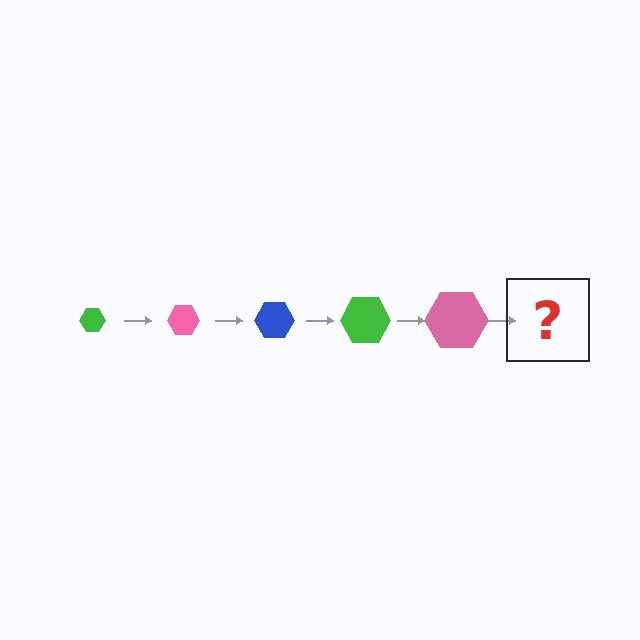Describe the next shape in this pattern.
It should be a blue hexagon, larger than the previous one.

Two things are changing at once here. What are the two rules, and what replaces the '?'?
The two rules are that the hexagon grows larger each step and the color cycles through green, pink, and blue. The '?' should be a blue hexagon, larger than the previous one.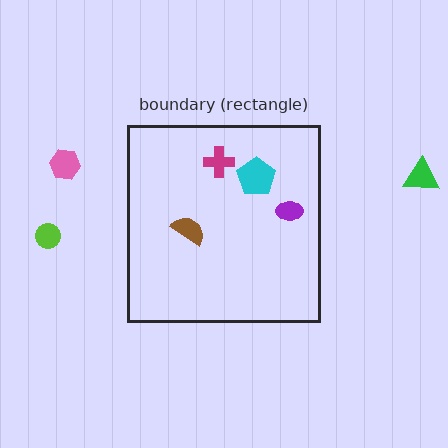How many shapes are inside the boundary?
4 inside, 3 outside.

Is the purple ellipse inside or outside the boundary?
Inside.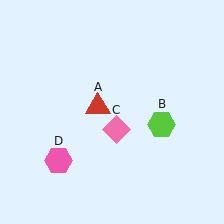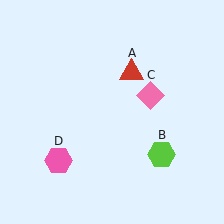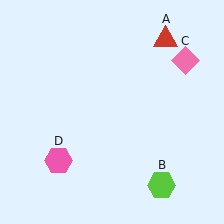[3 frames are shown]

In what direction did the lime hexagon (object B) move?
The lime hexagon (object B) moved down.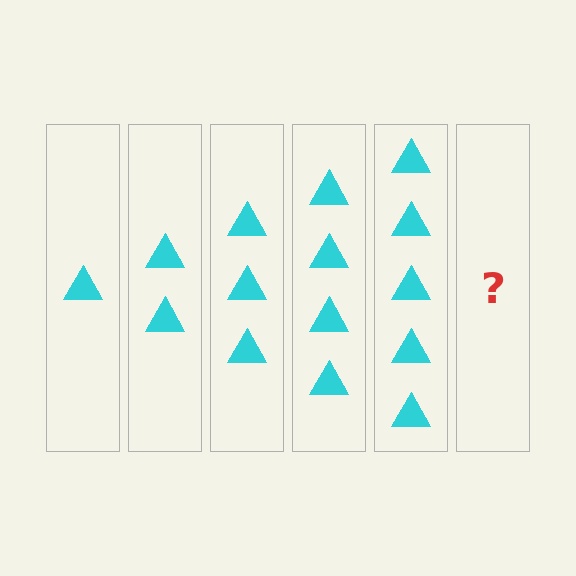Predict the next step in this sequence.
The next step is 6 triangles.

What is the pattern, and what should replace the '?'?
The pattern is that each step adds one more triangle. The '?' should be 6 triangles.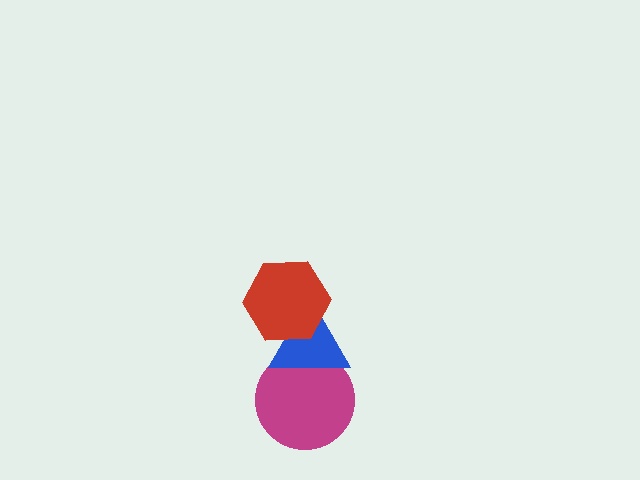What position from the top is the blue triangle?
The blue triangle is 2nd from the top.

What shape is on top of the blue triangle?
The red hexagon is on top of the blue triangle.